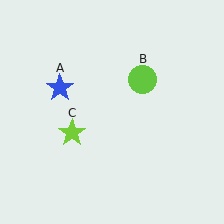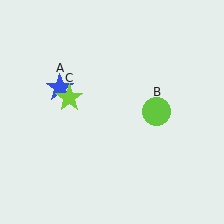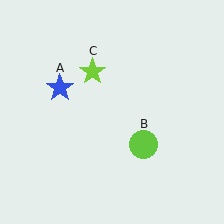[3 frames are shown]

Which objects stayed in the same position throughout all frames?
Blue star (object A) remained stationary.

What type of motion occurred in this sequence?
The lime circle (object B), lime star (object C) rotated clockwise around the center of the scene.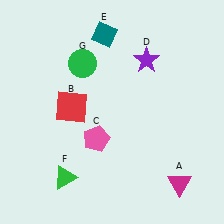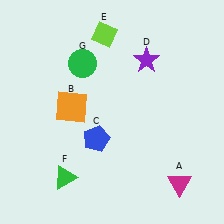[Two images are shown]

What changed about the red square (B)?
In Image 1, B is red. In Image 2, it changed to orange.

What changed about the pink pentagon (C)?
In Image 1, C is pink. In Image 2, it changed to blue.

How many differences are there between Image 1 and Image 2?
There are 3 differences between the two images.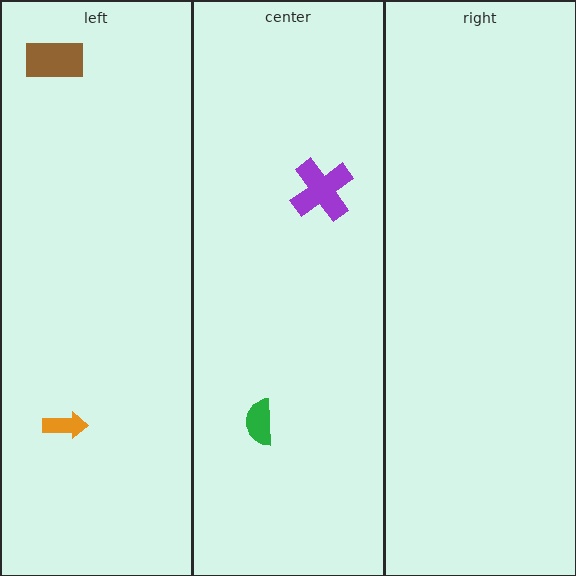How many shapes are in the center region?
2.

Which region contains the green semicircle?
The center region.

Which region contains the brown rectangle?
The left region.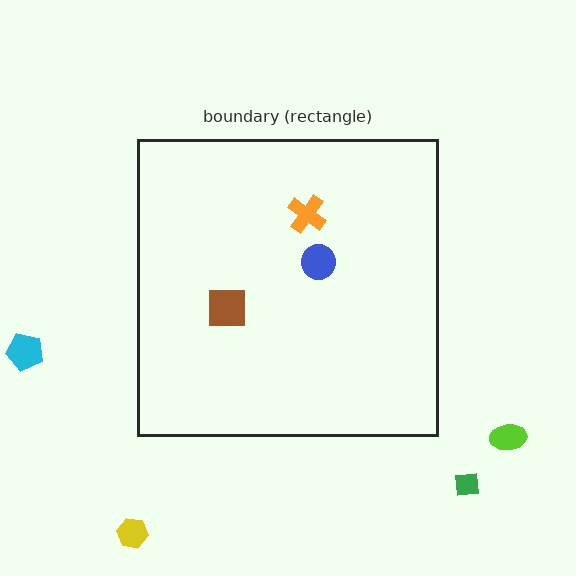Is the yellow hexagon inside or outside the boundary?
Outside.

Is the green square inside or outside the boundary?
Outside.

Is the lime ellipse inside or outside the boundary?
Outside.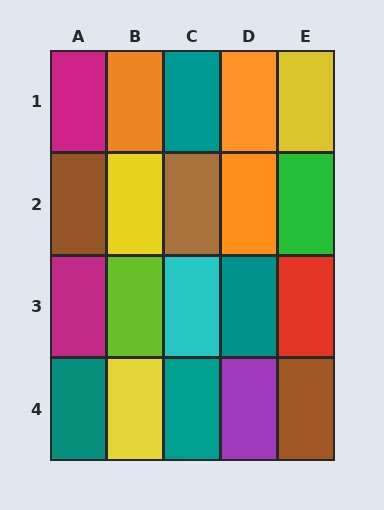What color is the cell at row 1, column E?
Yellow.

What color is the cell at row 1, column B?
Orange.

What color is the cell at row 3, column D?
Teal.